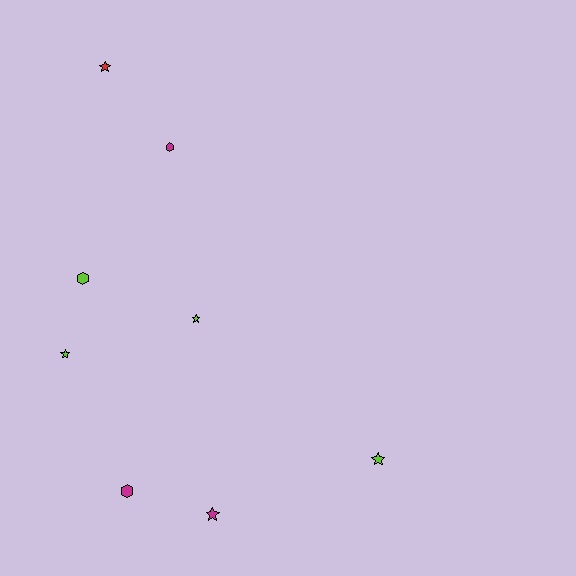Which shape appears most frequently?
Star, with 5 objects.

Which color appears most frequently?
Lime, with 4 objects.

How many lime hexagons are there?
There is 1 lime hexagon.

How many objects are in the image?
There are 8 objects.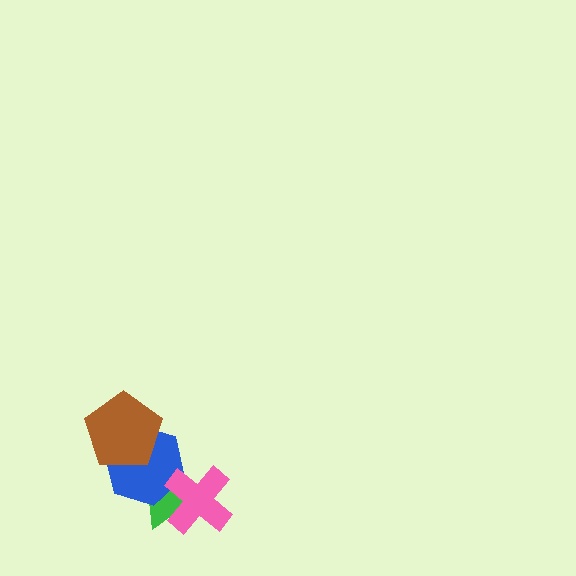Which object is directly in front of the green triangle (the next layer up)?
The blue hexagon is directly in front of the green triangle.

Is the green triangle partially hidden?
Yes, it is partially covered by another shape.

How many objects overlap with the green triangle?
2 objects overlap with the green triangle.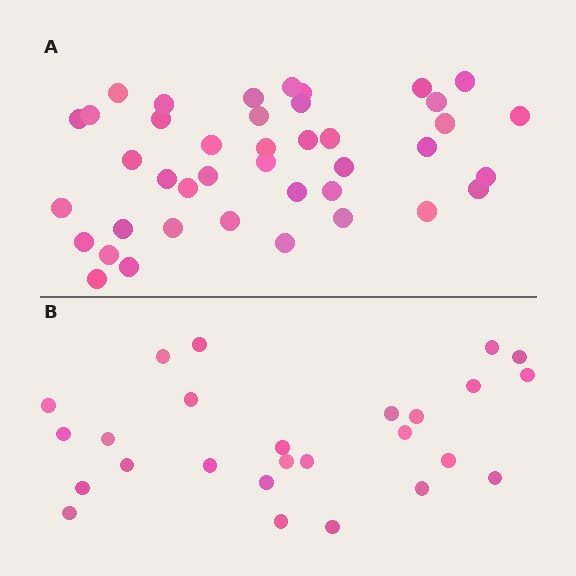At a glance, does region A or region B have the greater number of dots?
Region A (the top region) has more dots.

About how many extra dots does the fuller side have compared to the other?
Region A has approximately 15 more dots than region B.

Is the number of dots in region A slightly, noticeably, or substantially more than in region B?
Region A has substantially more. The ratio is roughly 1.6 to 1.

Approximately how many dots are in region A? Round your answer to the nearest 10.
About 40 dots. (The exact count is 41, which rounds to 40.)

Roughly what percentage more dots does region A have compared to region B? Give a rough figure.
About 60% more.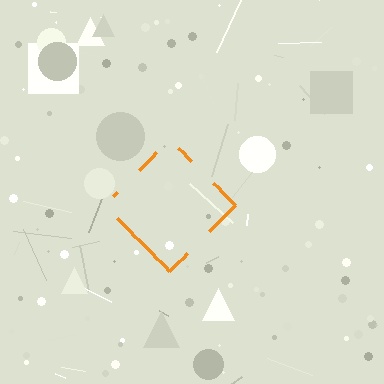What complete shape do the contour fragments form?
The contour fragments form a diamond.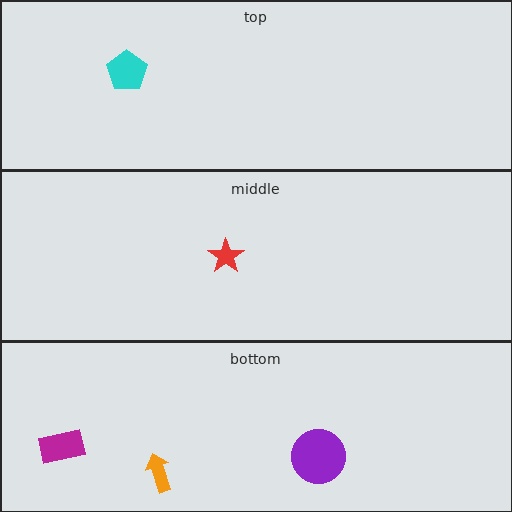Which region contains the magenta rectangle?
The bottom region.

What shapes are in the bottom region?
The magenta rectangle, the purple circle, the orange arrow.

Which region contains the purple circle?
The bottom region.